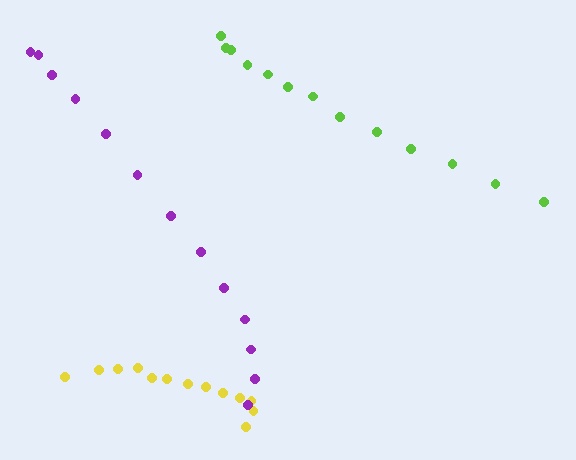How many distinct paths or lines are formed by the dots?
There are 3 distinct paths.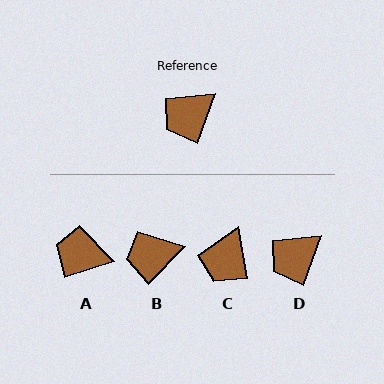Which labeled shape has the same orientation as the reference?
D.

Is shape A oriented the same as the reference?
No, it is off by about 52 degrees.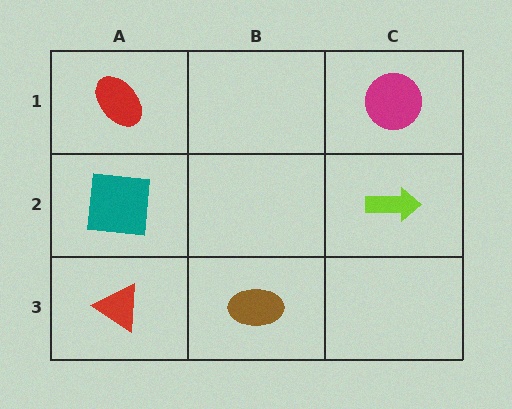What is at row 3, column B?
A brown ellipse.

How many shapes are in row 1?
2 shapes.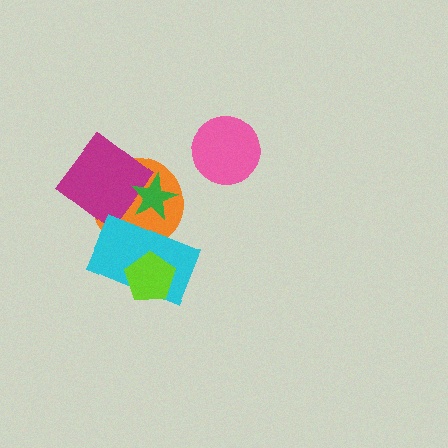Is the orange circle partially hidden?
Yes, it is partially covered by another shape.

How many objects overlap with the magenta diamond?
3 objects overlap with the magenta diamond.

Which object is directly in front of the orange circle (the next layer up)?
The magenta diamond is directly in front of the orange circle.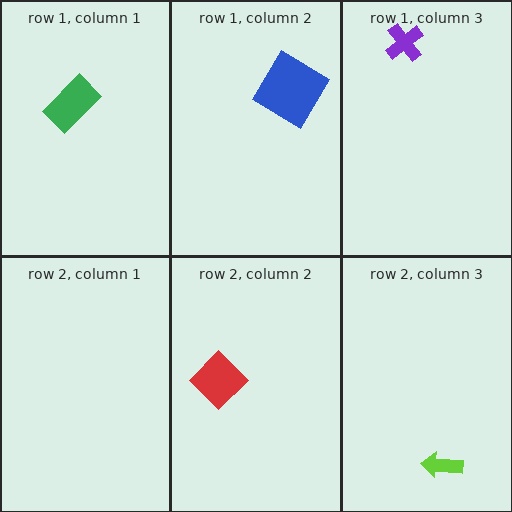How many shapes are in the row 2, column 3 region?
1.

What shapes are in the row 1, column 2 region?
The blue diamond.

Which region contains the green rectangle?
The row 1, column 1 region.